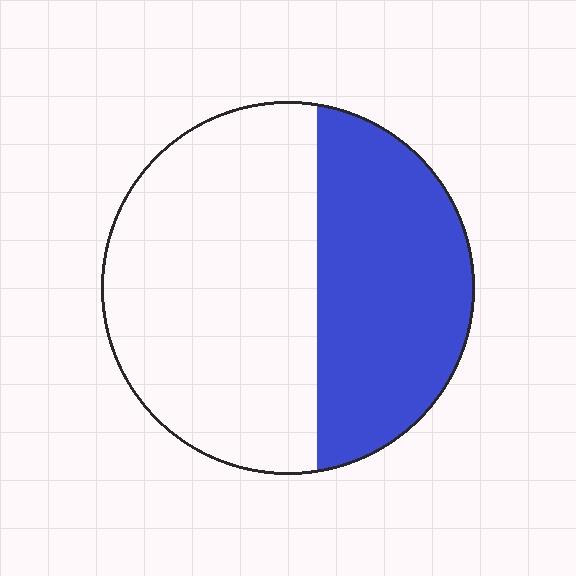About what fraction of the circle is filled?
About two fifths (2/5).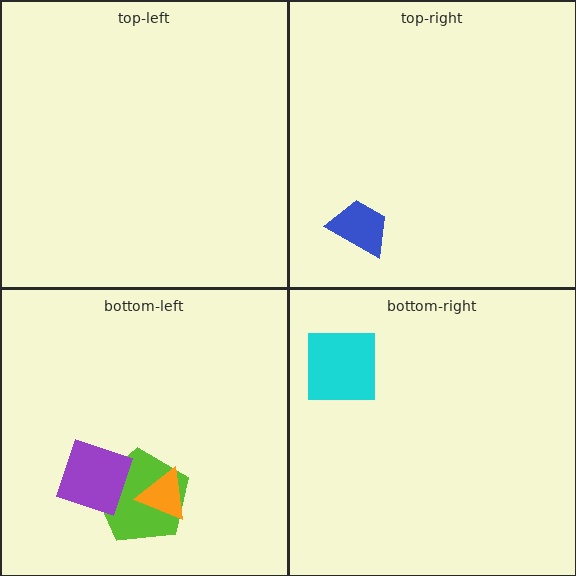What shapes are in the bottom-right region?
The cyan square.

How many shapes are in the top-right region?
1.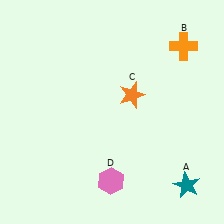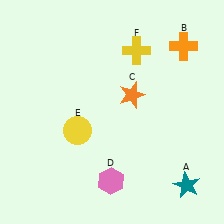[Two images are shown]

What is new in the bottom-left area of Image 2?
A yellow circle (E) was added in the bottom-left area of Image 2.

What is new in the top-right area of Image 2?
A yellow cross (F) was added in the top-right area of Image 2.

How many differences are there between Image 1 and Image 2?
There are 2 differences between the two images.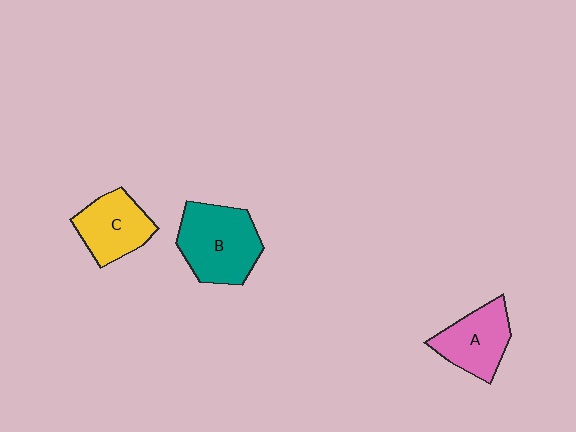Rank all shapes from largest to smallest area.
From largest to smallest: B (teal), A (pink), C (yellow).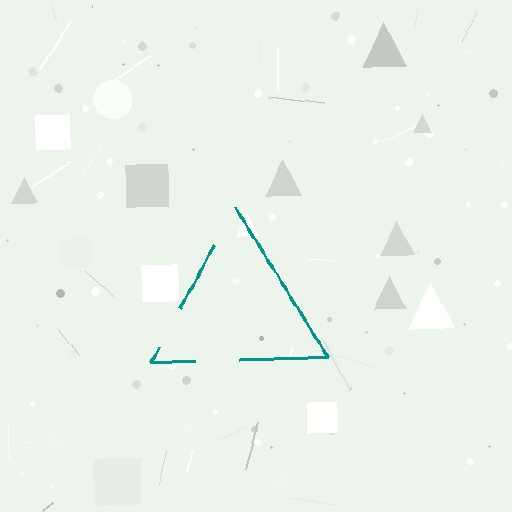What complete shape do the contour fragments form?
The contour fragments form a triangle.